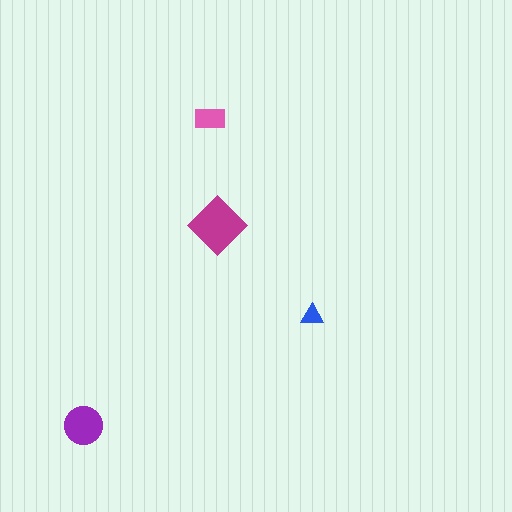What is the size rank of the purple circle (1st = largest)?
2nd.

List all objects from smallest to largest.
The blue triangle, the pink rectangle, the purple circle, the magenta diamond.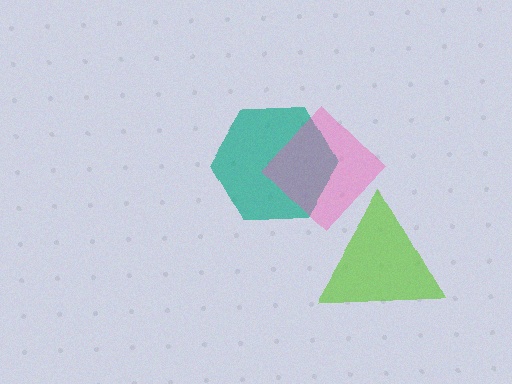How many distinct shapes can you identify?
There are 3 distinct shapes: a lime triangle, a teal hexagon, a pink diamond.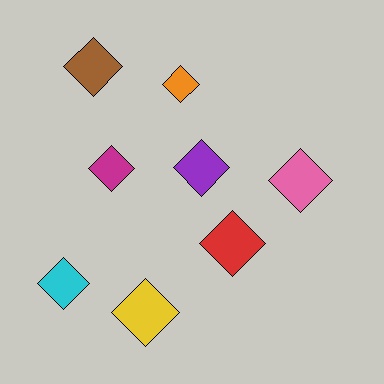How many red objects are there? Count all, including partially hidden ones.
There is 1 red object.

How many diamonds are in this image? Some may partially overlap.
There are 8 diamonds.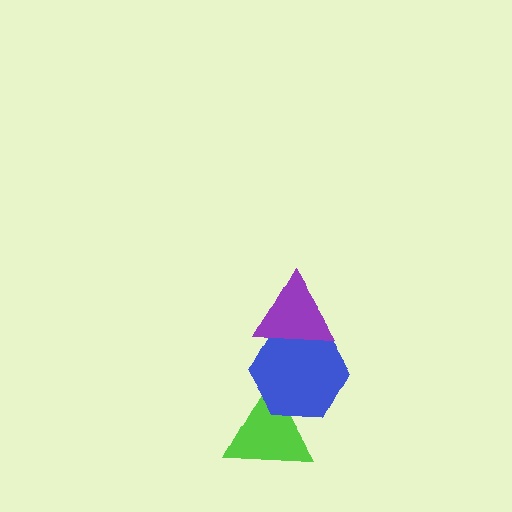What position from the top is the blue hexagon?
The blue hexagon is 2nd from the top.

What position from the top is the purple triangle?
The purple triangle is 1st from the top.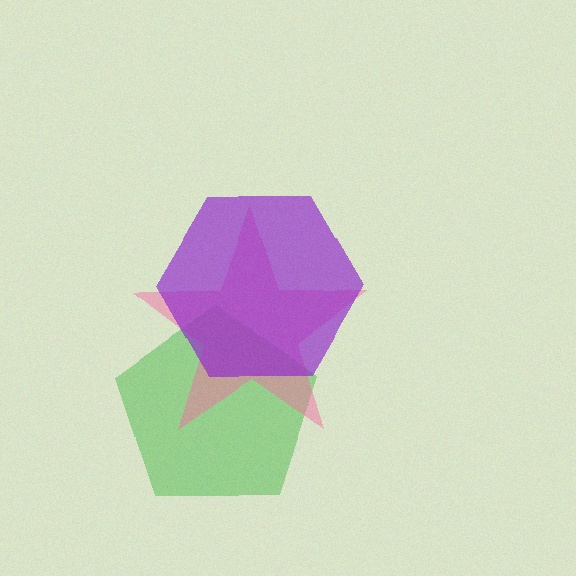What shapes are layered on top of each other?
The layered shapes are: a green pentagon, a pink star, a purple hexagon.